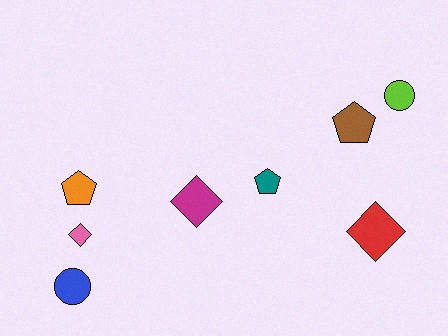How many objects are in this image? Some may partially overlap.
There are 8 objects.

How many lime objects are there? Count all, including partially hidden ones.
There is 1 lime object.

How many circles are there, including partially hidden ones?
There are 2 circles.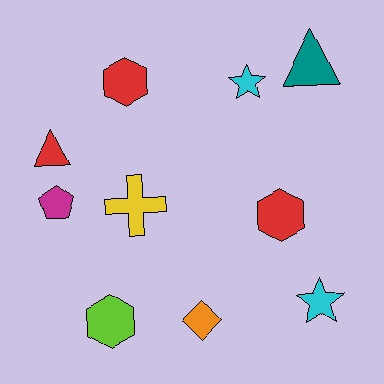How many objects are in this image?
There are 10 objects.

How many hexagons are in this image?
There are 3 hexagons.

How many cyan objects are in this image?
There are 2 cyan objects.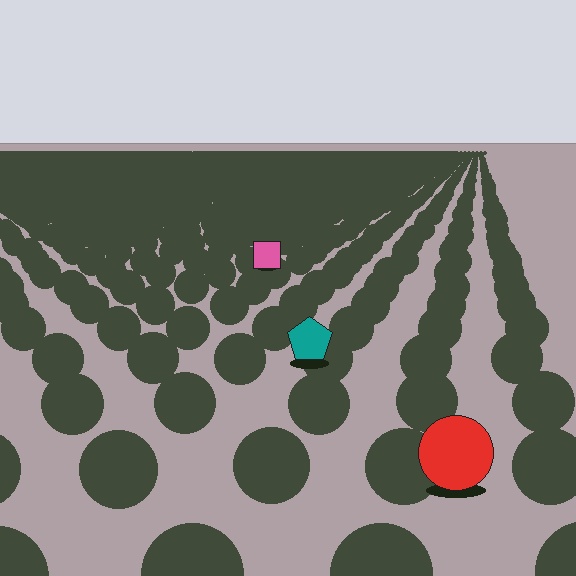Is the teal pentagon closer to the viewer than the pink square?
Yes. The teal pentagon is closer — you can tell from the texture gradient: the ground texture is coarser near it.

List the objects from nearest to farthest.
From nearest to farthest: the red circle, the teal pentagon, the pink square.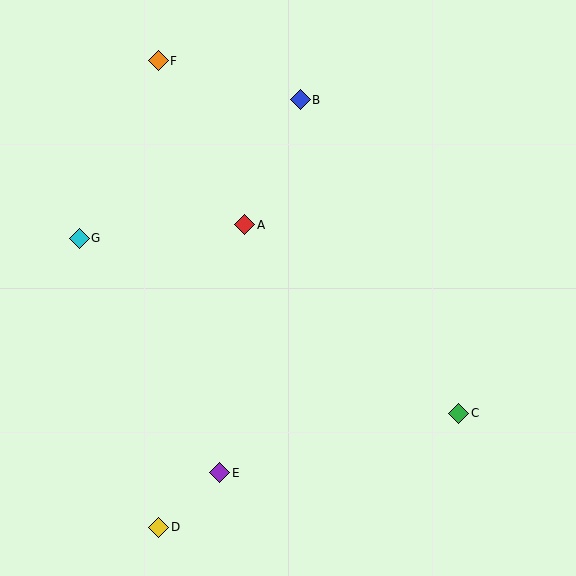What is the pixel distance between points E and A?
The distance between E and A is 249 pixels.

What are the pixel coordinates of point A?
Point A is at (245, 225).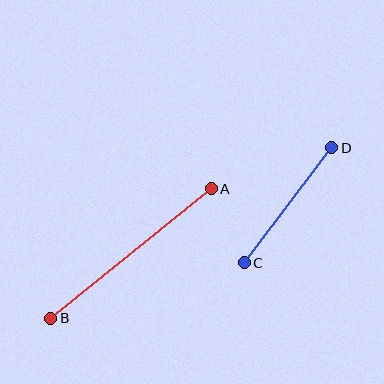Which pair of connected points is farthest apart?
Points A and B are farthest apart.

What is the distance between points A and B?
The distance is approximately 206 pixels.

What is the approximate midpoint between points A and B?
The midpoint is at approximately (131, 253) pixels.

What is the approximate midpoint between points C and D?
The midpoint is at approximately (288, 205) pixels.